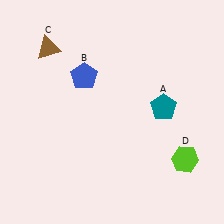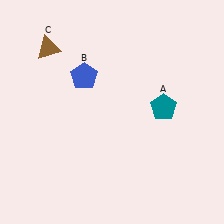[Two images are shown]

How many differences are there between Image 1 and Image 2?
There is 1 difference between the two images.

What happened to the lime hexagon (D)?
The lime hexagon (D) was removed in Image 2. It was in the bottom-right area of Image 1.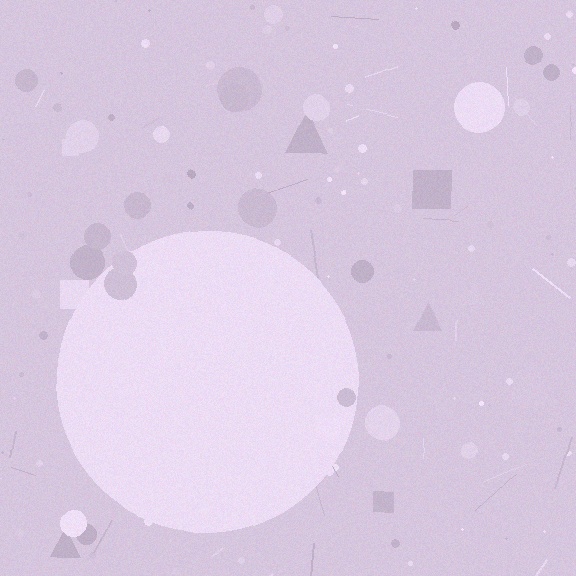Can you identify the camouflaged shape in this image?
The camouflaged shape is a circle.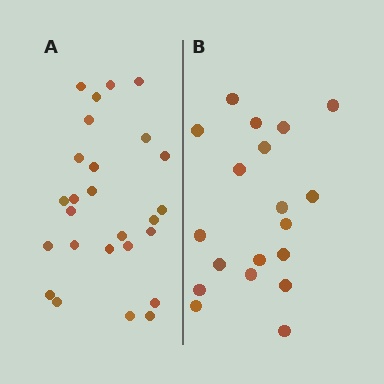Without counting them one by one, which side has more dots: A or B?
Region A (the left region) has more dots.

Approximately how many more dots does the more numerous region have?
Region A has roughly 8 or so more dots than region B.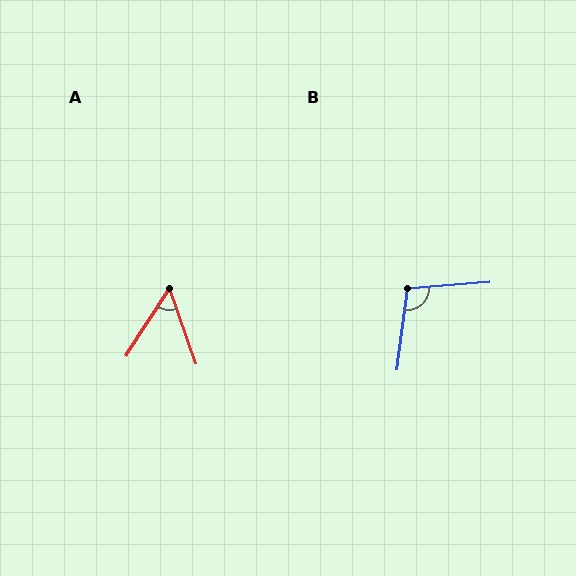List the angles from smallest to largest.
A (52°), B (102°).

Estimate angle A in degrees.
Approximately 52 degrees.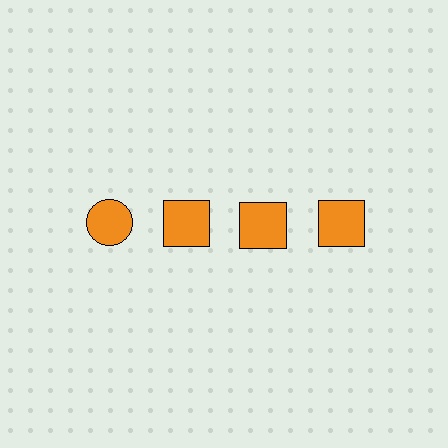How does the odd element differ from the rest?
It has a different shape: circle instead of square.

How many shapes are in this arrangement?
There are 4 shapes arranged in a grid pattern.